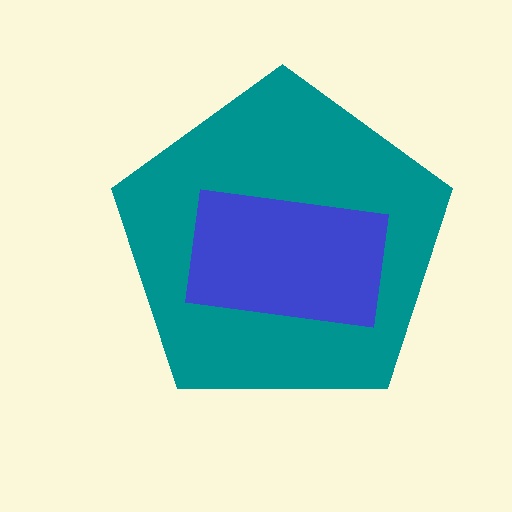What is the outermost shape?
The teal pentagon.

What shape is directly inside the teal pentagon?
The blue rectangle.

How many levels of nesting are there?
2.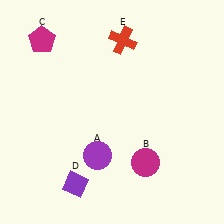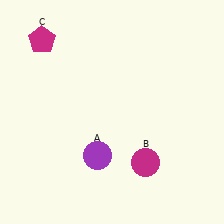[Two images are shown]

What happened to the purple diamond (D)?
The purple diamond (D) was removed in Image 2. It was in the bottom-left area of Image 1.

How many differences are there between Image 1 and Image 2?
There are 2 differences between the two images.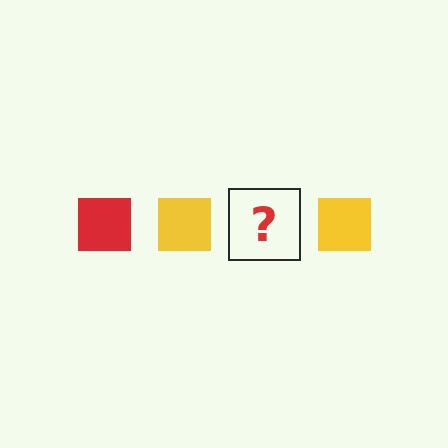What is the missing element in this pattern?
The missing element is a red square.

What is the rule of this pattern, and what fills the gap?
The rule is that the pattern cycles through red, yellow squares. The gap should be filled with a red square.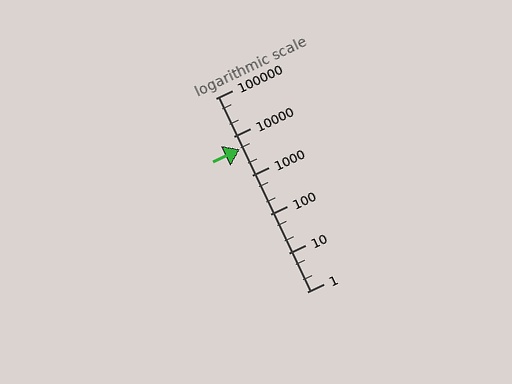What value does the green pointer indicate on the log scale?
The pointer indicates approximately 4700.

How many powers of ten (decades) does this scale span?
The scale spans 5 decades, from 1 to 100000.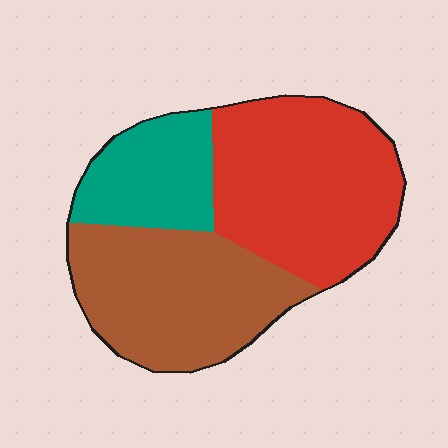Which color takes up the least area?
Teal, at roughly 20%.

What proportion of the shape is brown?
Brown takes up between a quarter and a half of the shape.